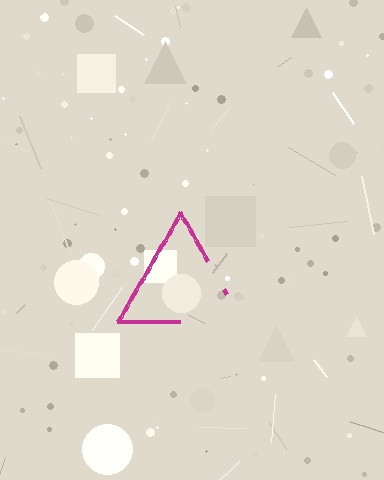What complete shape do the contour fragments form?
The contour fragments form a triangle.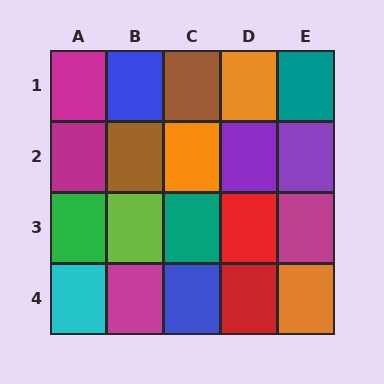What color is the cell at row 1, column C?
Brown.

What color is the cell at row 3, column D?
Red.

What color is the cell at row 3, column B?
Lime.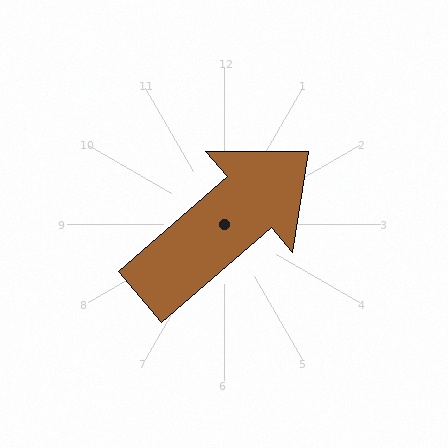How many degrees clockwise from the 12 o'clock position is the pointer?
Approximately 49 degrees.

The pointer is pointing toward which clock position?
Roughly 2 o'clock.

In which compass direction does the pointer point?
Northeast.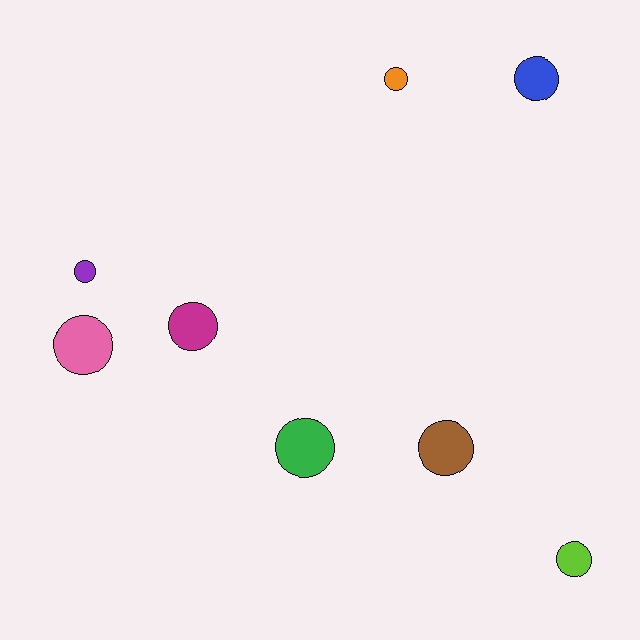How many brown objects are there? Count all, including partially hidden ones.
There is 1 brown object.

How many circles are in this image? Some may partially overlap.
There are 8 circles.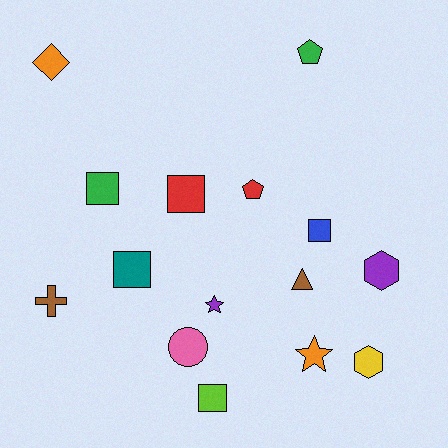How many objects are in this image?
There are 15 objects.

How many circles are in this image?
There is 1 circle.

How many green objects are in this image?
There are 2 green objects.